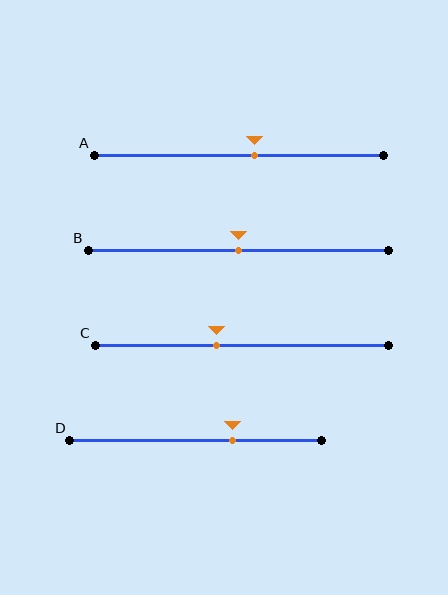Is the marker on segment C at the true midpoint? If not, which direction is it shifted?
No, the marker on segment C is shifted to the left by about 9% of the segment length.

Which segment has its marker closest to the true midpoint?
Segment B has its marker closest to the true midpoint.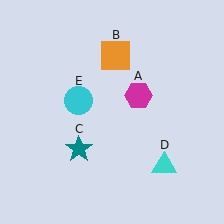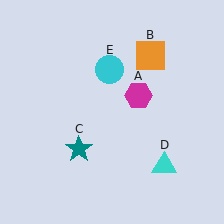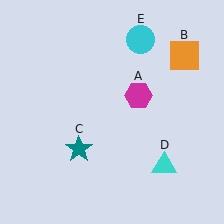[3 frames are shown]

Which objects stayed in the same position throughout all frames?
Magenta hexagon (object A) and teal star (object C) and cyan triangle (object D) remained stationary.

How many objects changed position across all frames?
2 objects changed position: orange square (object B), cyan circle (object E).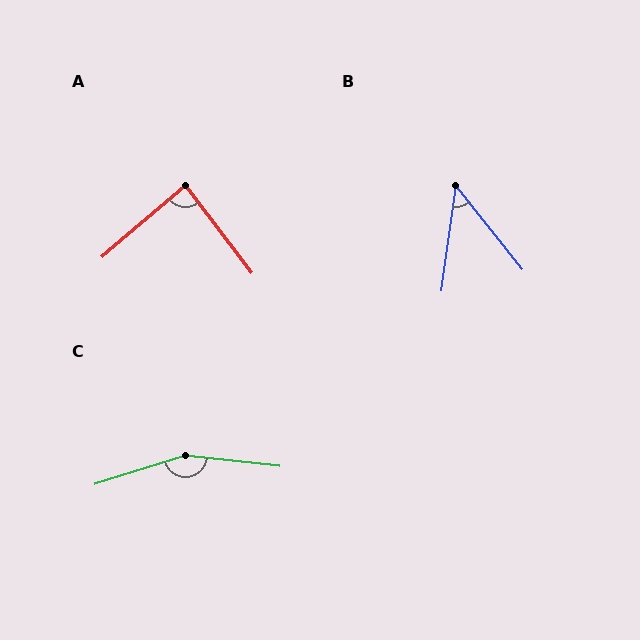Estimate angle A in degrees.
Approximately 87 degrees.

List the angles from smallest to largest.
B (47°), A (87°), C (156°).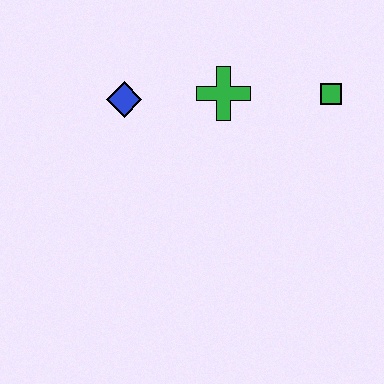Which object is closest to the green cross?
The blue diamond is closest to the green cross.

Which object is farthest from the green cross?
The green square is farthest from the green cross.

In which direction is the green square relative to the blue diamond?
The green square is to the right of the blue diamond.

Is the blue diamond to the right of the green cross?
No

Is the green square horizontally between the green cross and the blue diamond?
No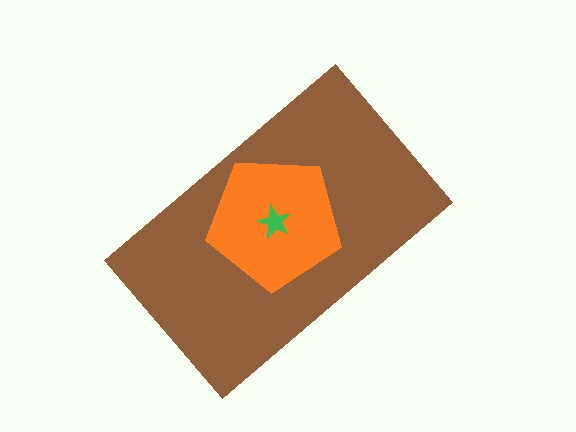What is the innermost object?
The green star.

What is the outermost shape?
The brown rectangle.